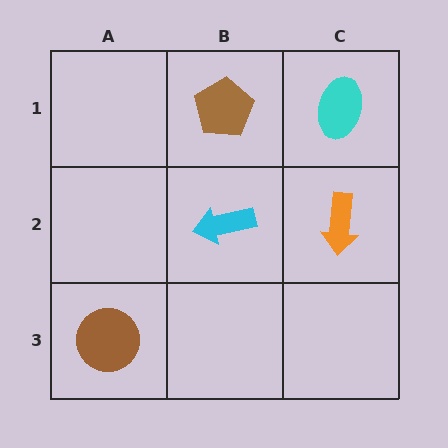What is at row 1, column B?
A brown pentagon.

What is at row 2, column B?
A cyan arrow.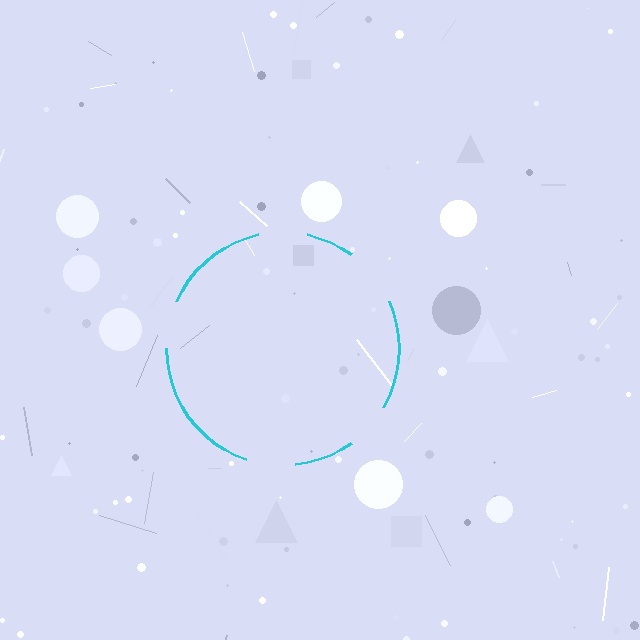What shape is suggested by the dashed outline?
The dashed outline suggests a circle.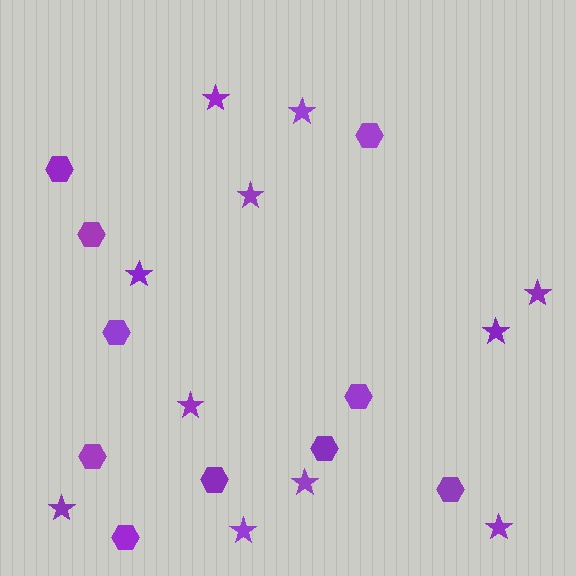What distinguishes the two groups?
There are 2 groups: one group of stars (11) and one group of hexagons (10).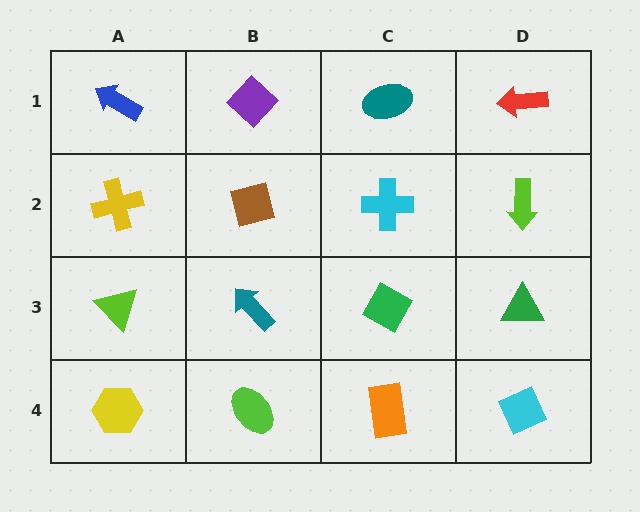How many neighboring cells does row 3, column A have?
3.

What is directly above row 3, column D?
A lime arrow.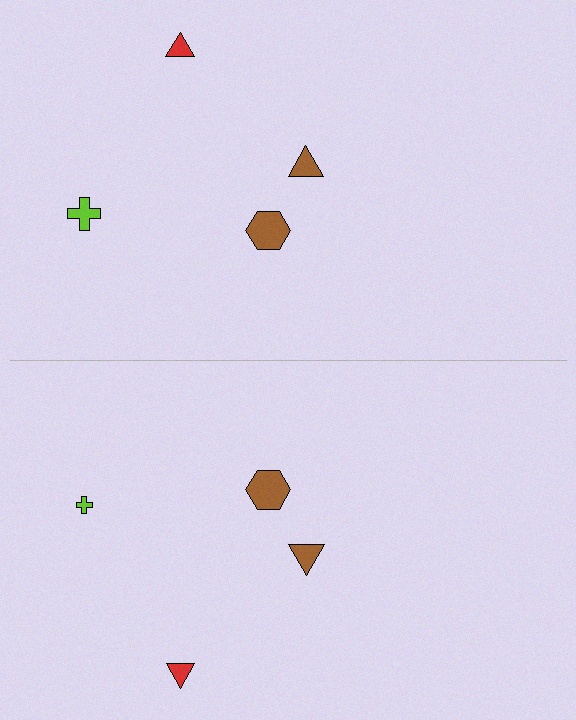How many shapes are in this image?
There are 8 shapes in this image.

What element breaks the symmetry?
The lime cross on the bottom side has a different size than its mirror counterpart.